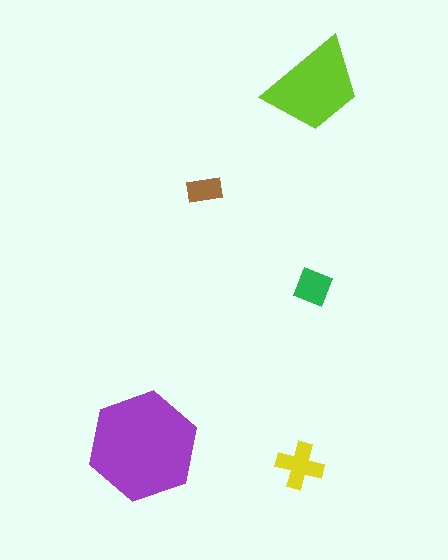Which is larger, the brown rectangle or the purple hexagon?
The purple hexagon.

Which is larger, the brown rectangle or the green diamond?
The green diamond.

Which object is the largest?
The purple hexagon.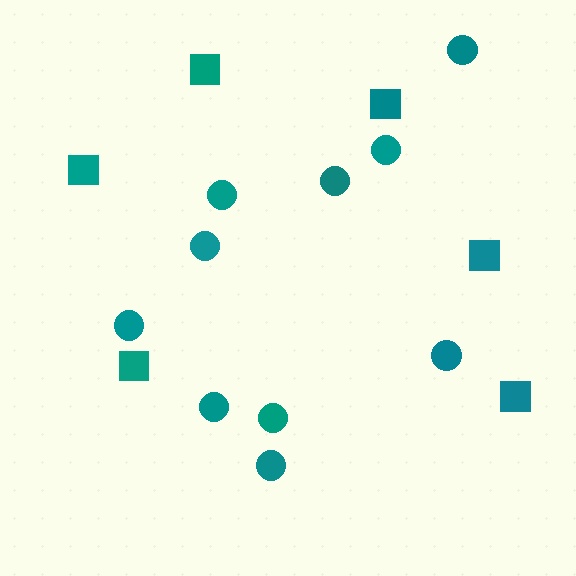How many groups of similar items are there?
There are 2 groups: one group of circles (10) and one group of squares (6).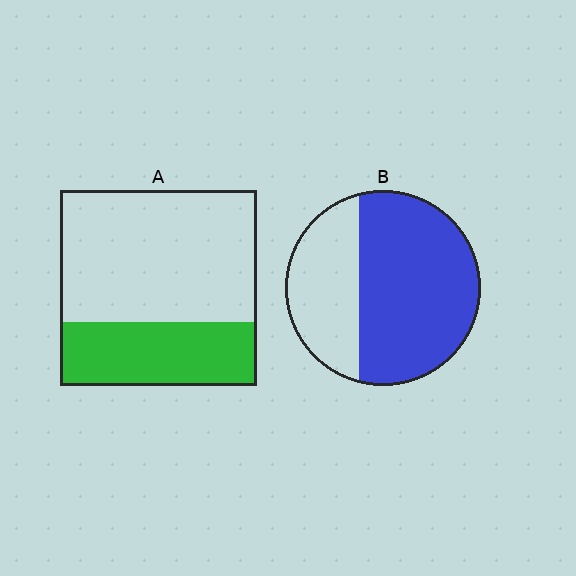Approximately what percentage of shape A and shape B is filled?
A is approximately 35% and B is approximately 65%.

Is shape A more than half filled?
No.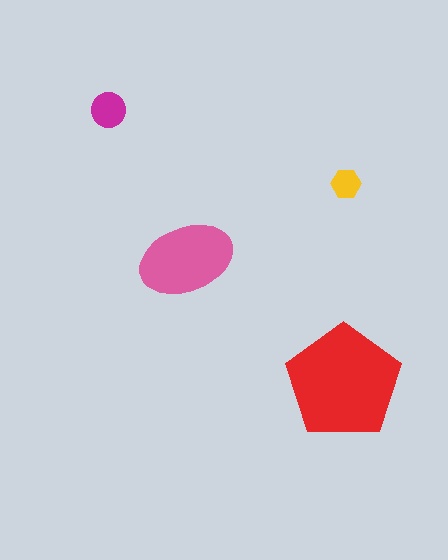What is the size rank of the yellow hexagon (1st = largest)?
4th.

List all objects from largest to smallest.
The red pentagon, the pink ellipse, the magenta circle, the yellow hexagon.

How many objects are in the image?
There are 4 objects in the image.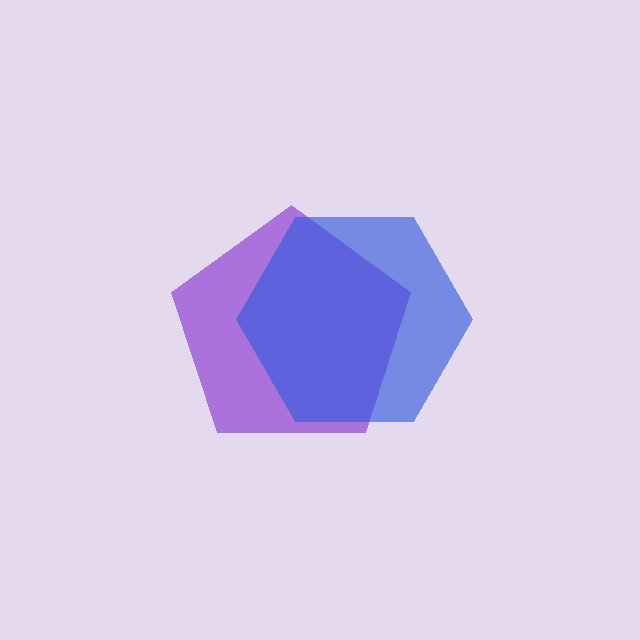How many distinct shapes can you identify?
There are 2 distinct shapes: a purple pentagon, a blue hexagon.